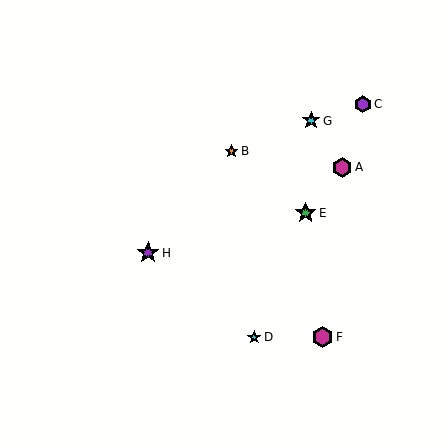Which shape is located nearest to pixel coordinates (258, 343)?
The cyan star (labeled D) at (254, 337) is nearest to that location.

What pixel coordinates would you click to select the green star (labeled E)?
Click at (306, 213) to select the green star E.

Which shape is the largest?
The purple star (labeled H) is the largest.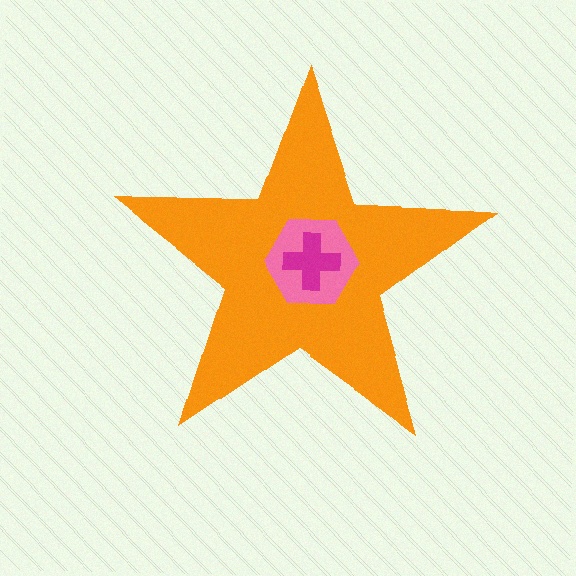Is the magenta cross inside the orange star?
Yes.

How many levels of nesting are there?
3.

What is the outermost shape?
The orange star.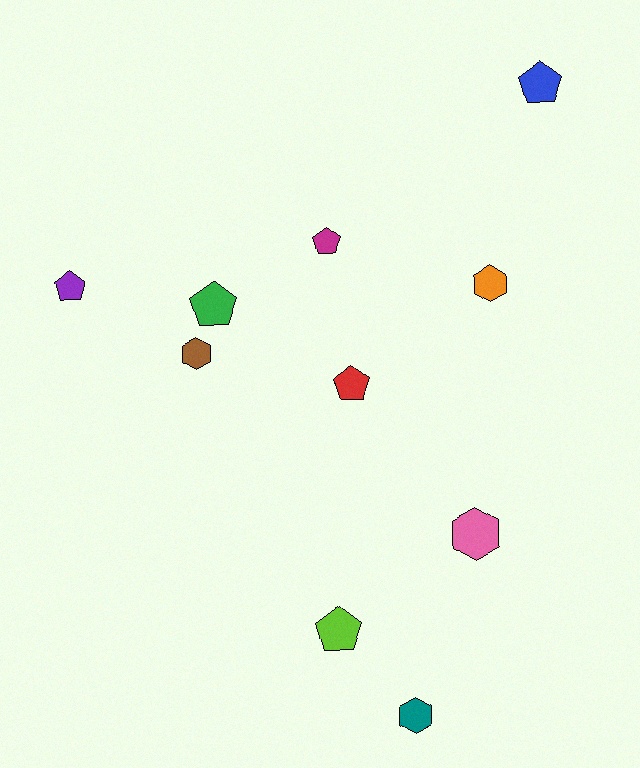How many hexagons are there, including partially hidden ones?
There are 4 hexagons.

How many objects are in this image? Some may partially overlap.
There are 10 objects.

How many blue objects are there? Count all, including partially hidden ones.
There is 1 blue object.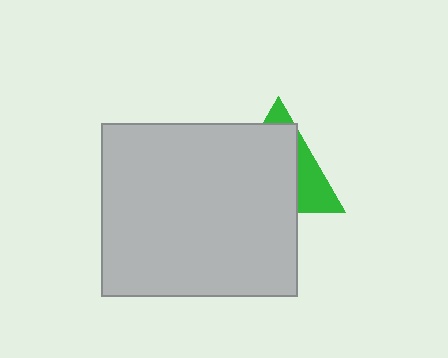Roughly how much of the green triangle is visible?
A small part of it is visible (roughly 32%).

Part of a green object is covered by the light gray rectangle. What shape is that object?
It is a triangle.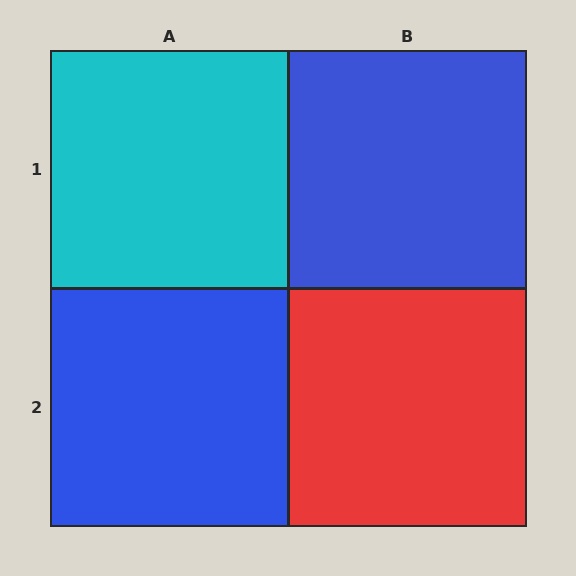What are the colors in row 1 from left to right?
Cyan, blue.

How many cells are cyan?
1 cell is cyan.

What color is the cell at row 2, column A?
Blue.